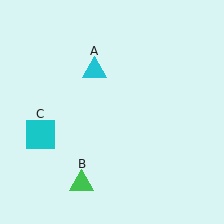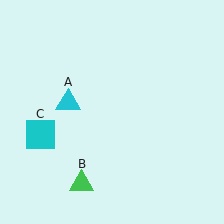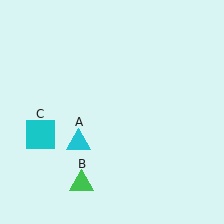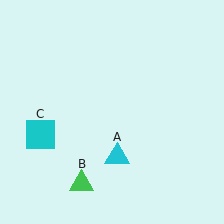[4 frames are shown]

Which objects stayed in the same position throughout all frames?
Green triangle (object B) and cyan square (object C) remained stationary.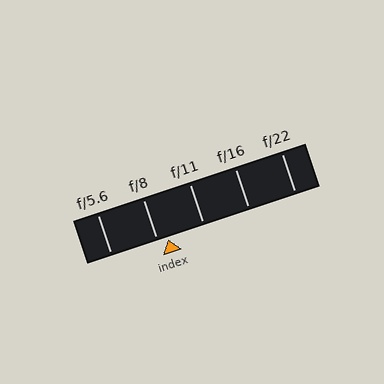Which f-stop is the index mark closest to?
The index mark is closest to f/8.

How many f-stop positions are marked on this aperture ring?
There are 5 f-stop positions marked.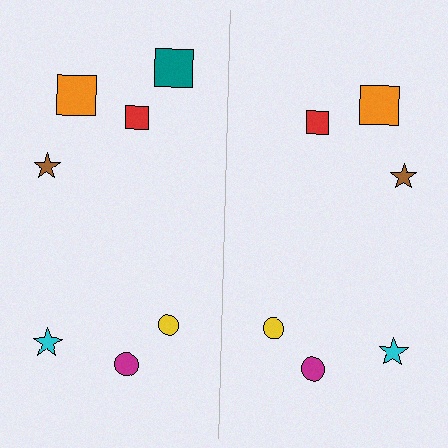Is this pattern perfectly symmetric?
No, the pattern is not perfectly symmetric. A teal square is missing from the right side.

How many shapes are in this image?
There are 13 shapes in this image.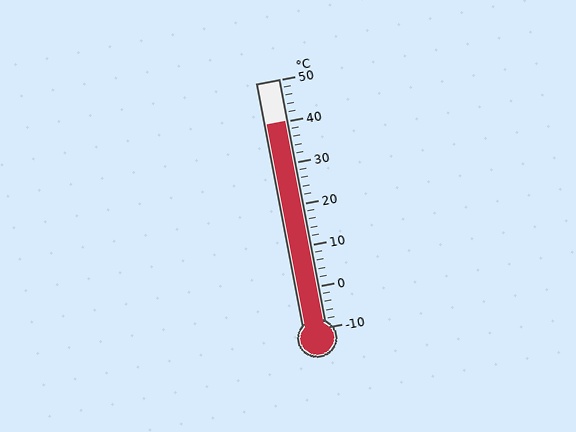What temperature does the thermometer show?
The thermometer shows approximately 40°C.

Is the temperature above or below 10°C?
The temperature is above 10°C.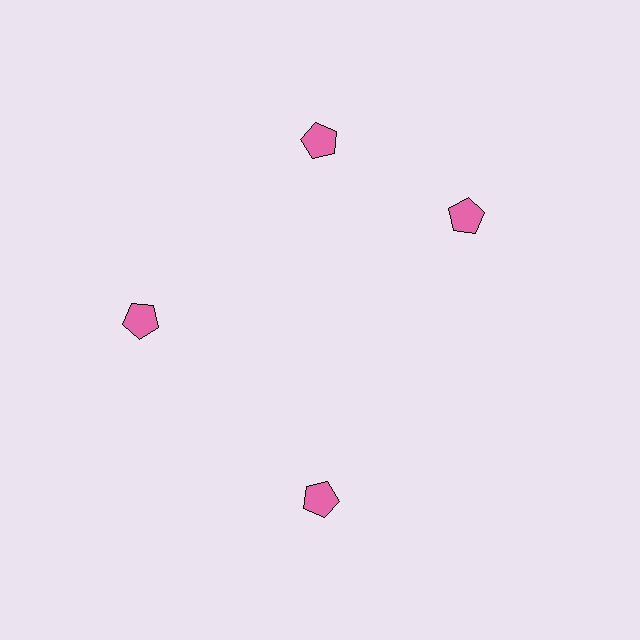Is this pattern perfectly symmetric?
No. The 4 pink pentagons are arranged in a ring, but one element near the 3 o'clock position is rotated out of alignment along the ring, breaking the 4-fold rotational symmetry.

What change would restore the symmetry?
The symmetry would be restored by rotating it back into even spacing with its neighbors so that all 4 pentagons sit at equal angles and equal distance from the center.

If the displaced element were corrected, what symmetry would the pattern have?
It would have 4-fold rotational symmetry — the pattern would map onto itself every 90 degrees.